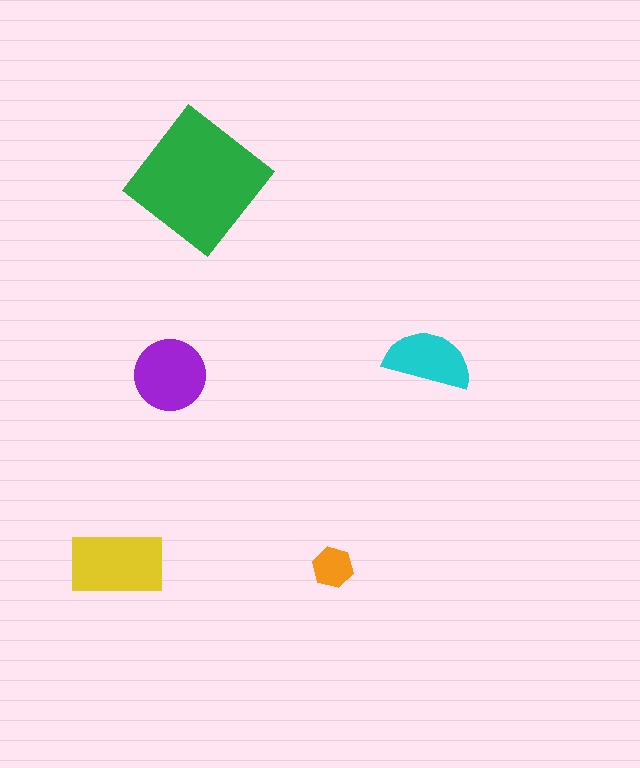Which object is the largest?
The green diamond.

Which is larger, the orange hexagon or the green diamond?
The green diamond.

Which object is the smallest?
The orange hexagon.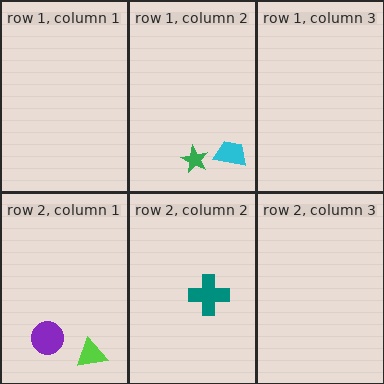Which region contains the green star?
The row 1, column 2 region.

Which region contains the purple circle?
The row 2, column 1 region.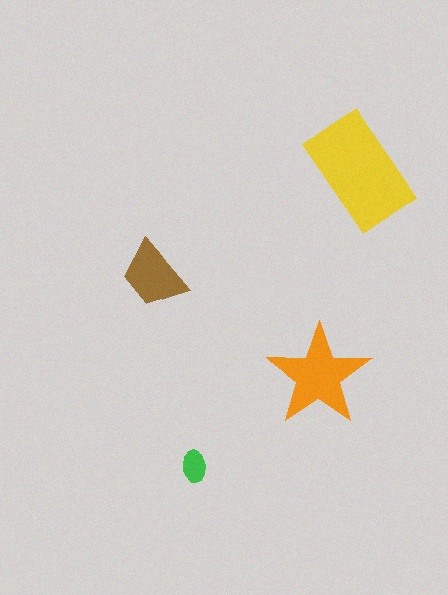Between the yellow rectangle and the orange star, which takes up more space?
The yellow rectangle.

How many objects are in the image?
There are 4 objects in the image.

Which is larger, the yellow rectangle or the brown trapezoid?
The yellow rectangle.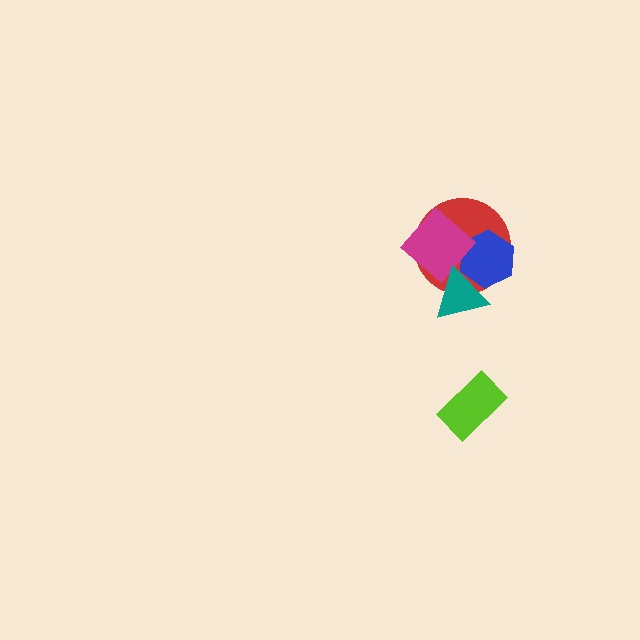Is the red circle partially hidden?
Yes, it is partially covered by another shape.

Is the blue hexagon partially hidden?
Yes, it is partially covered by another shape.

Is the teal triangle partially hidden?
No, no other shape covers it.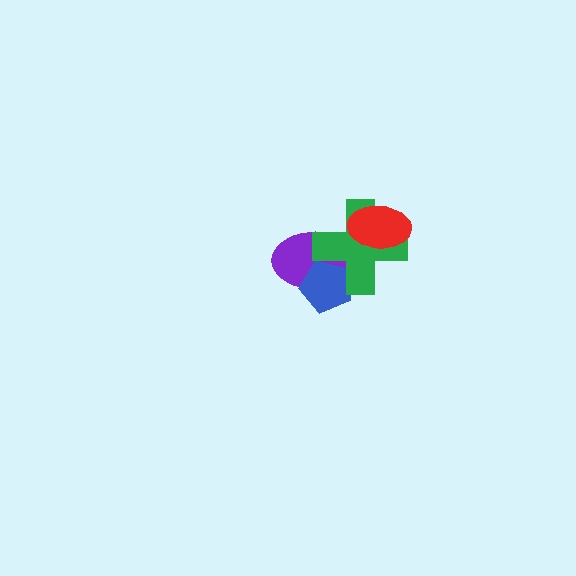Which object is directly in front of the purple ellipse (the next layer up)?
The blue pentagon is directly in front of the purple ellipse.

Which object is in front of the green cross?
The red ellipse is in front of the green cross.